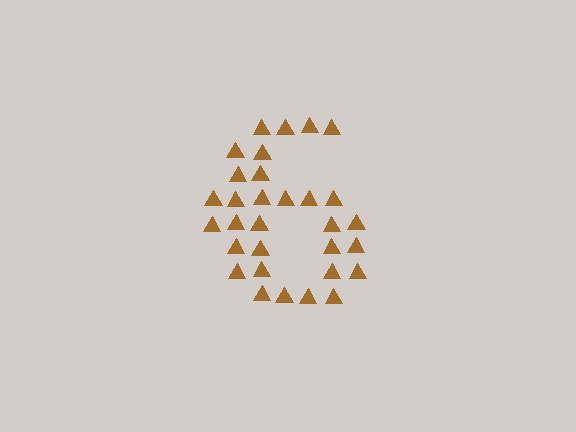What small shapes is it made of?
It is made of small triangles.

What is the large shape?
The large shape is the digit 6.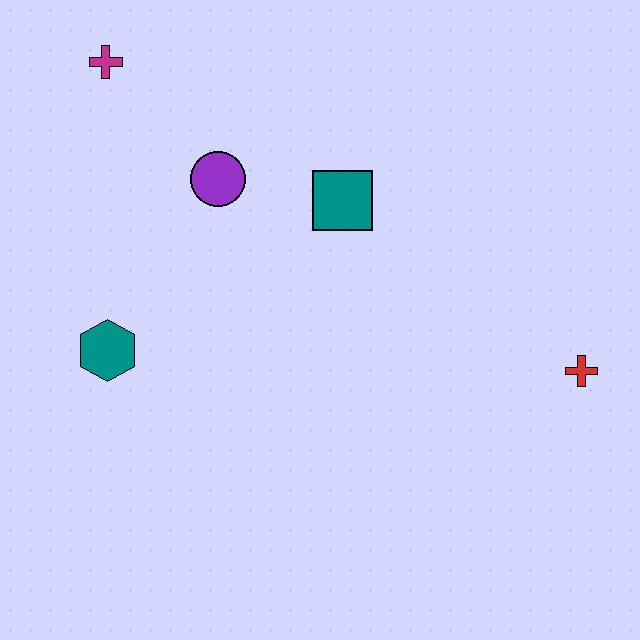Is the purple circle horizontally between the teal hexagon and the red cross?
Yes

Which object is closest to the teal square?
The purple circle is closest to the teal square.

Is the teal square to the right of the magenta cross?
Yes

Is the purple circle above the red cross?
Yes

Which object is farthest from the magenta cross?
The red cross is farthest from the magenta cross.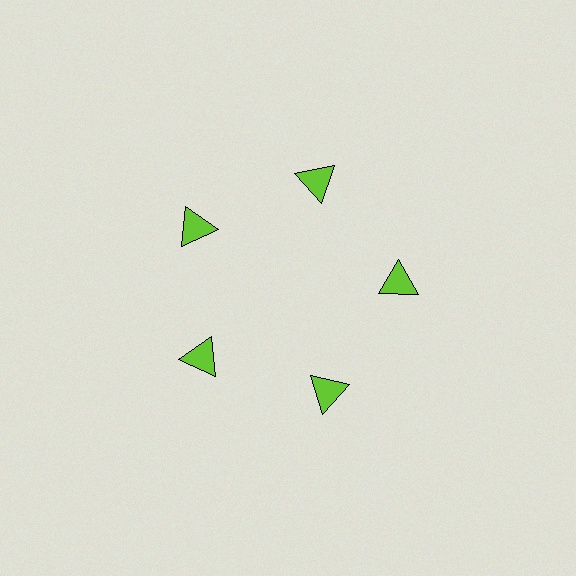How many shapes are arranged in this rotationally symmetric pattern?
There are 5 shapes, arranged in 5 groups of 1.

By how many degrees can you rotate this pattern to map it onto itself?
The pattern maps onto itself every 72 degrees of rotation.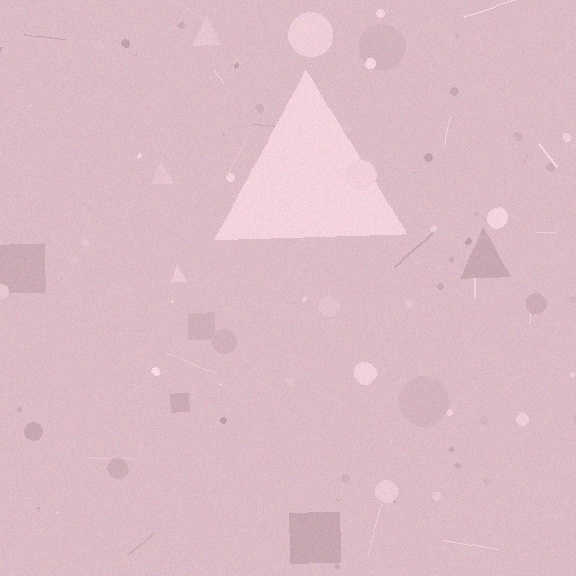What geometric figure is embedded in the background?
A triangle is embedded in the background.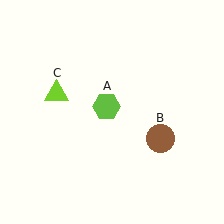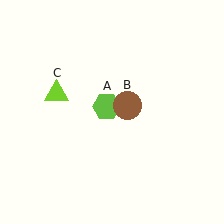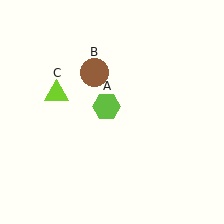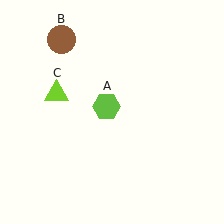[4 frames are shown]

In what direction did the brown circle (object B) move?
The brown circle (object B) moved up and to the left.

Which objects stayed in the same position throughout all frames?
Lime hexagon (object A) and lime triangle (object C) remained stationary.